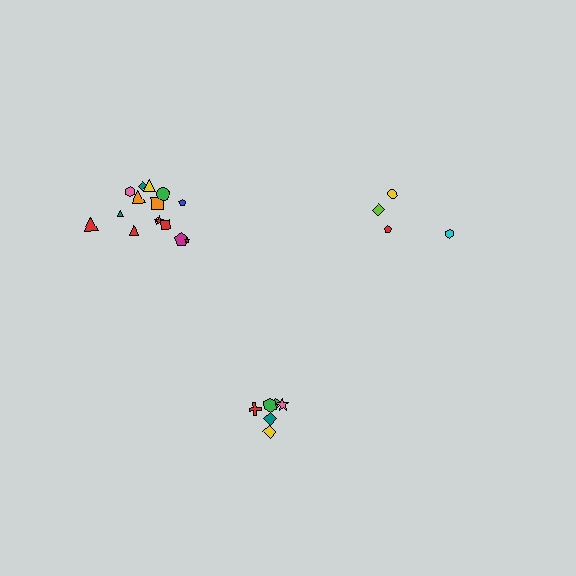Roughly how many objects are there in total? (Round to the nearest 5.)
Roughly 25 objects in total.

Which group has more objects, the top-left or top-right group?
The top-left group.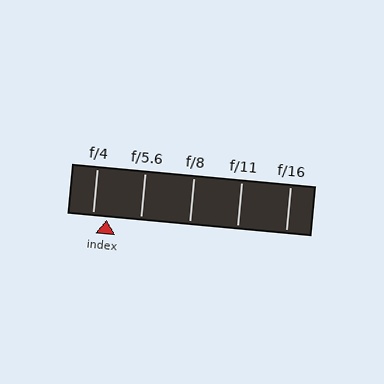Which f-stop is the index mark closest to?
The index mark is closest to f/4.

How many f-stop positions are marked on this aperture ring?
There are 5 f-stop positions marked.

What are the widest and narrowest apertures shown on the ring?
The widest aperture shown is f/4 and the narrowest is f/16.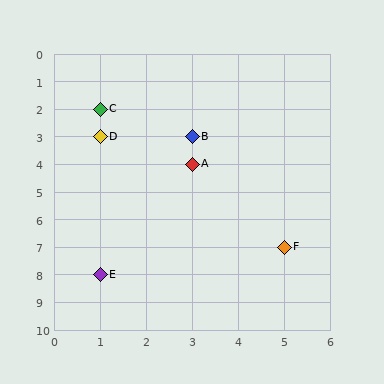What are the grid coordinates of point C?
Point C is at grid coordinates (1, 2).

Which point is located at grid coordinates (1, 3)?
Point D is at (1, 3).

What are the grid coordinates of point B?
Point B is at grid coordinates (3, 3).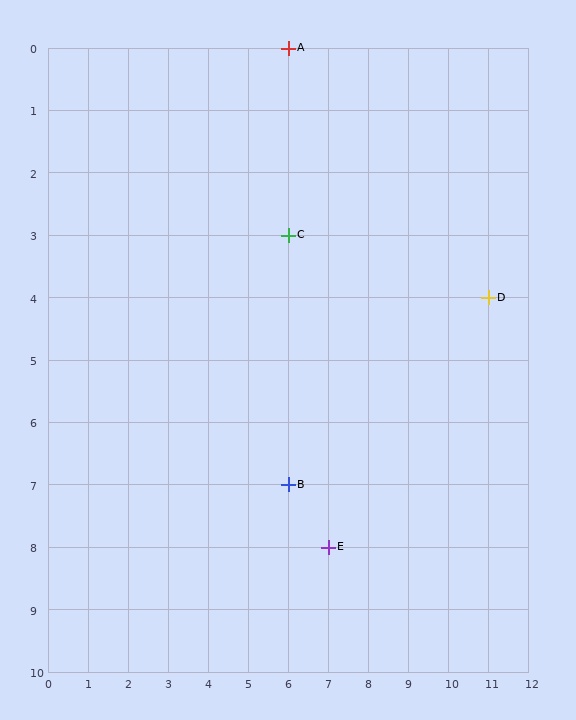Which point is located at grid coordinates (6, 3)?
Point C is at (6, 3).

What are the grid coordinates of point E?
Point E is at grid coordinates (7, 8).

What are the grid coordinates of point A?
Point A is at grid coordinates (6, 0).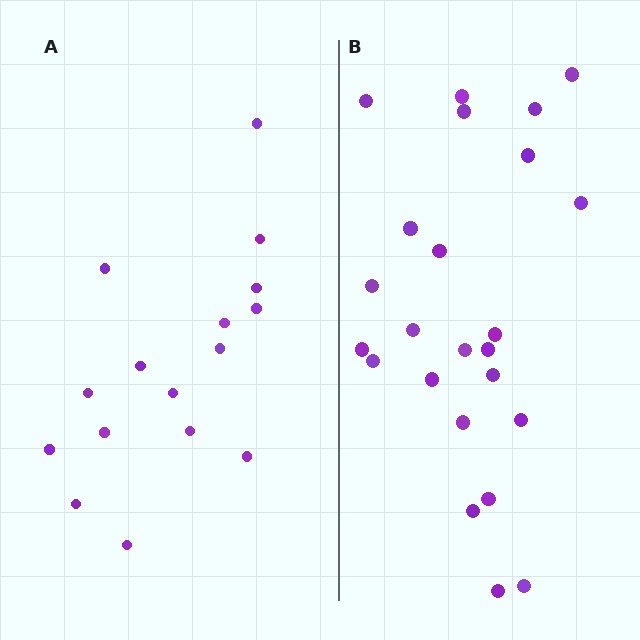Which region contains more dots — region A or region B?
Region B (the right region) has more dots.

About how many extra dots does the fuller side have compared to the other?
Region B has roughly 8 or so more dots than region A.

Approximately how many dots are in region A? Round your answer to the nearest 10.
About 20 dots. (The exact count is 16, which rounds to 20.)